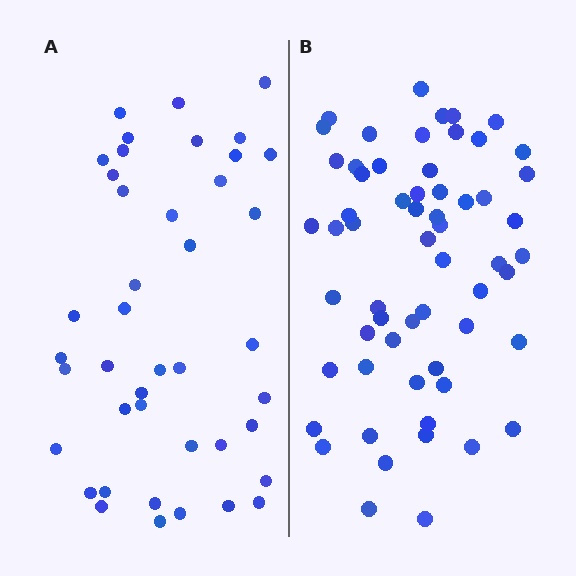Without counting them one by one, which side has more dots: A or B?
Region B (the right region) has more dots.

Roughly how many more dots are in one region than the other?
Region B has approximately 20 more dots than region A.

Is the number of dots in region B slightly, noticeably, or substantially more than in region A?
Region B has noticeably more, but not dramatically so. The ratio is roughly 1.4 to 1.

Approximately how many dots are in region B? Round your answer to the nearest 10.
About 60 dots.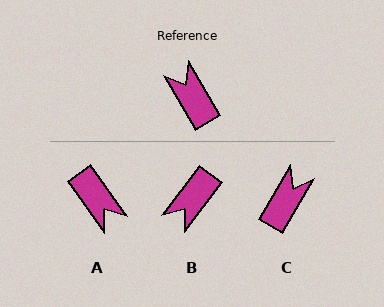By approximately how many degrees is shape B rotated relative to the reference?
Approximately 113 degrees counter-clockwise.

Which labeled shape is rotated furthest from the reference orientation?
A, about 174 degrees away.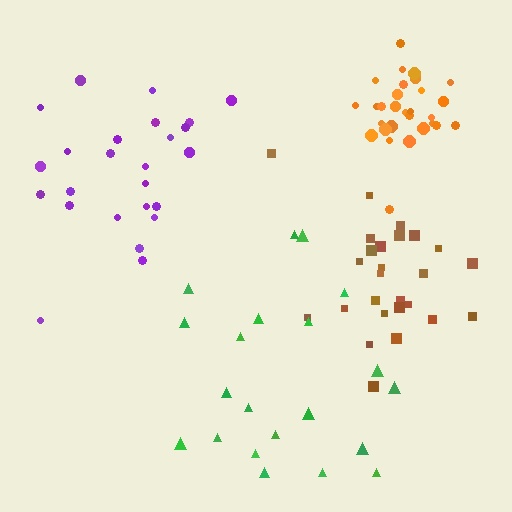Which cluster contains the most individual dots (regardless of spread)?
Orange (29).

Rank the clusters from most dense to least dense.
orange, brown, purple, green.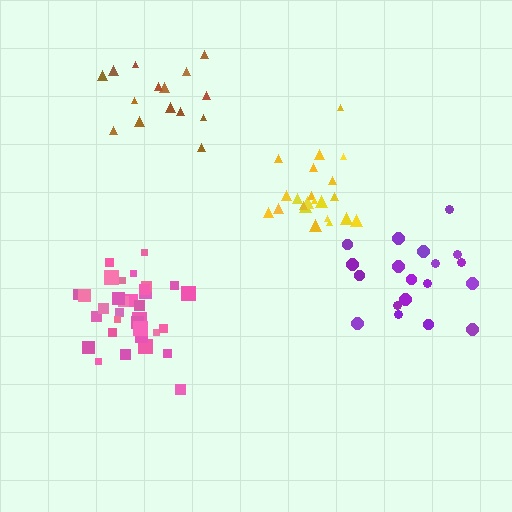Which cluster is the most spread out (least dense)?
Brown.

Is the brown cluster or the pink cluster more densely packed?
Pink.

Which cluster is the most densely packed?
Pink.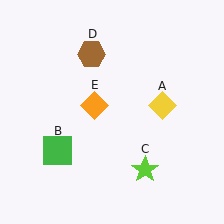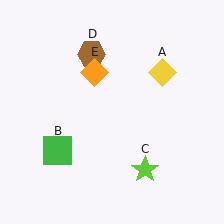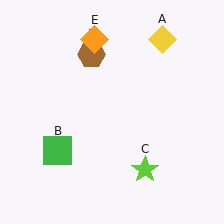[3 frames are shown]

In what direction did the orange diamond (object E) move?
The orange diamond (object E) moved up.